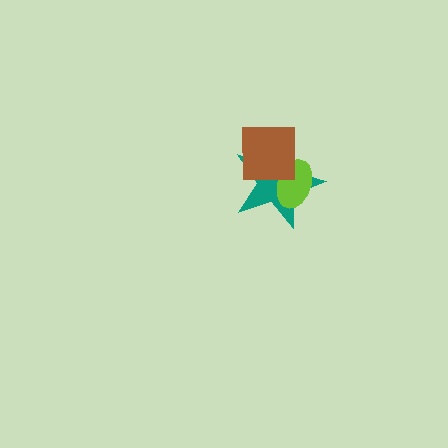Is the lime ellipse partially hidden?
Yes, it is partially covered by another shape.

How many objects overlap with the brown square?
2 objects overlap with the brown square.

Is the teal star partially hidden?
Yes, it is partially covered by another shape.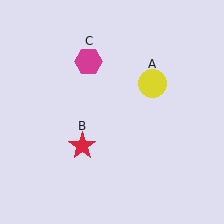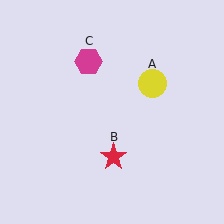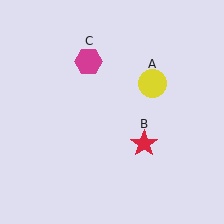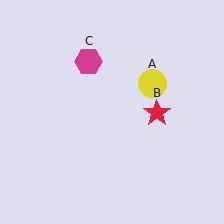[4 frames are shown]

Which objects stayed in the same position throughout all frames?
Yellow circle (object A) and magenta hexagon (object C) remained stationary.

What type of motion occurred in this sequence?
The red star (object B) rotated counterclockwise around the center of the scene.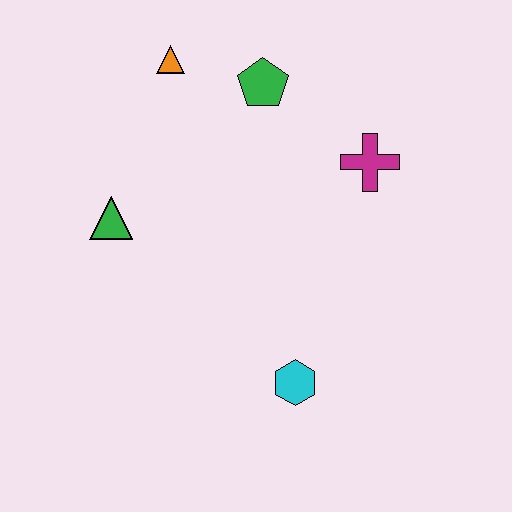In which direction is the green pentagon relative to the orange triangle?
The green pentagon is to the right of the orange triangle.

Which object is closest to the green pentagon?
The orange triangle is closest to the green pentagon.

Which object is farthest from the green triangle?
The magenta cross is farthest from the green triangle.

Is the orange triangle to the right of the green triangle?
Yes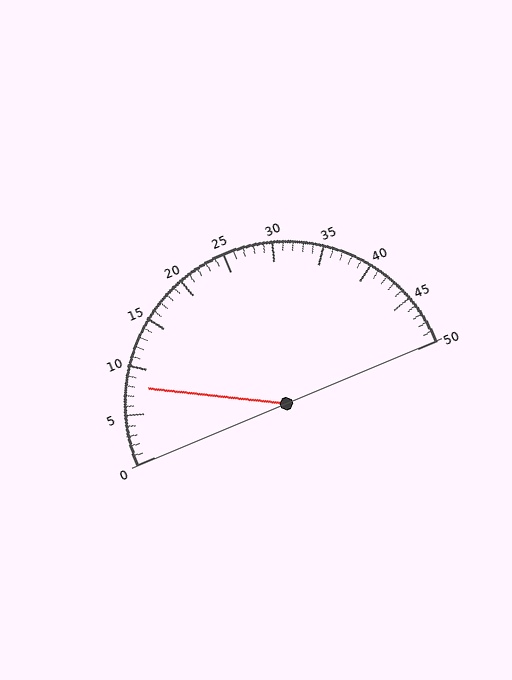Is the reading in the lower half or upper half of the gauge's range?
The reading is in the lower half of the range (0 to 50).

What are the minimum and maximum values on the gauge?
The gauge ranges from 0 to 50.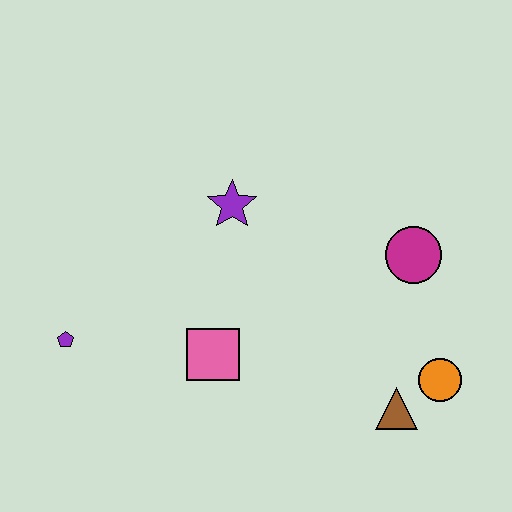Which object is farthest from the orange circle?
The purple pentagon is farthest from the orange circle.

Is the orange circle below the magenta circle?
Yes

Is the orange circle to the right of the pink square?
Yes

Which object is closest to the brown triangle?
The orange circle is closest to the brown triangle.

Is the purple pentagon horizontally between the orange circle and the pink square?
No